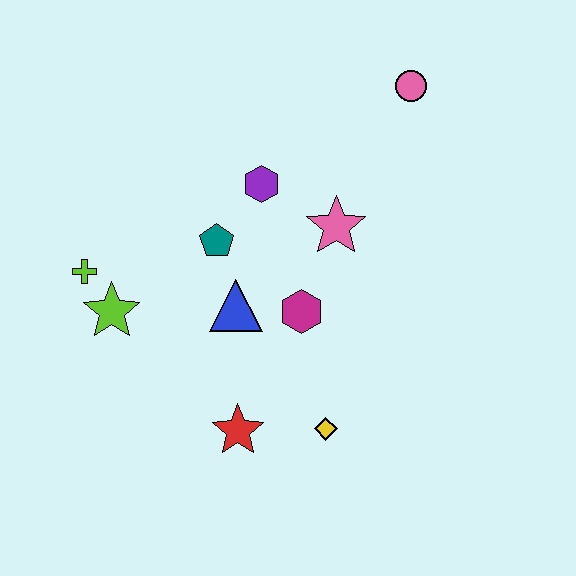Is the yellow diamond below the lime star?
Yes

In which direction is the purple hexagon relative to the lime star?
The purple hexagon is to the right of the lime star.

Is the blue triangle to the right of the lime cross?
Yes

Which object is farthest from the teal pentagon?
The pink circle is farthest from the teal pentagon.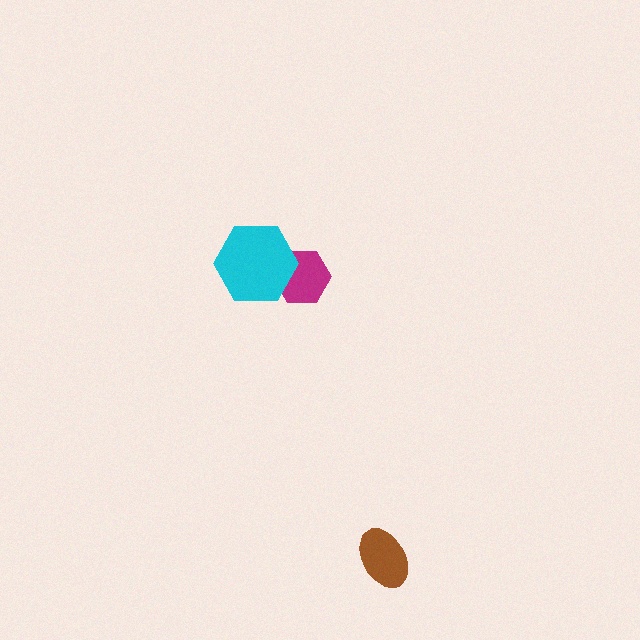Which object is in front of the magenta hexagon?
The cyan hexagon is in front of the magenta hexagon.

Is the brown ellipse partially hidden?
No, no other shape covers it.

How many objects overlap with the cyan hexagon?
1 object overlaps with the cyan hexagon.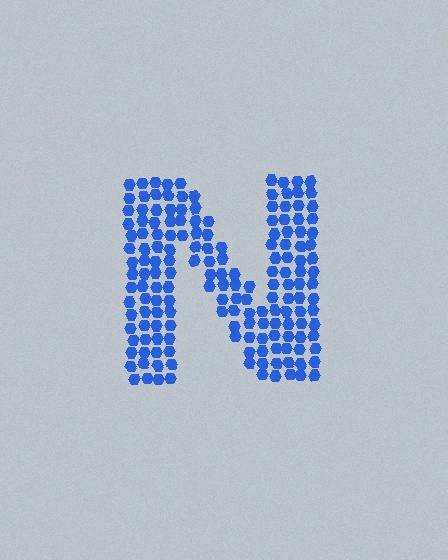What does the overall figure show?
The overall figure shows the letter N.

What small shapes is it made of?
It is made of small hexagons.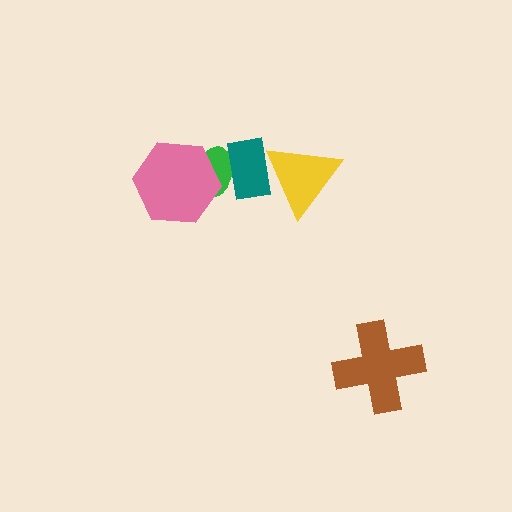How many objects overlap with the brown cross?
0 objects overlap with the brown cross.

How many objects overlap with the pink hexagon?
1 object overlaps with the pink hexagon.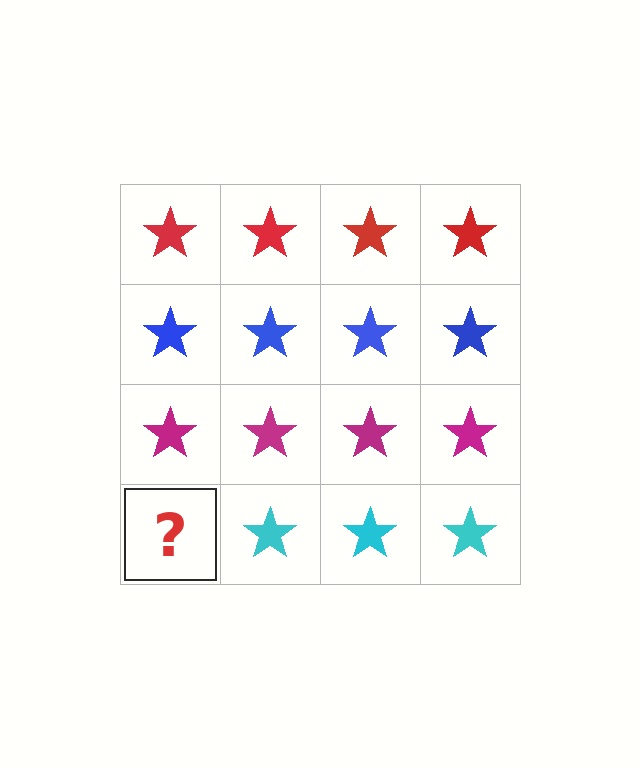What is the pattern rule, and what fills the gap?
The rule is that each row has a consistent color. The gap should be filled with a cyan star.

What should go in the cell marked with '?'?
The missing cell should contain a cyan star.